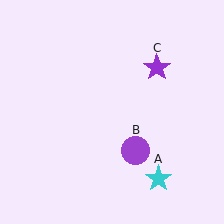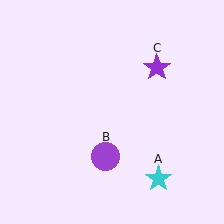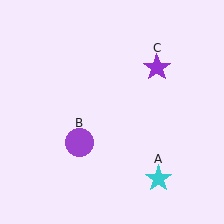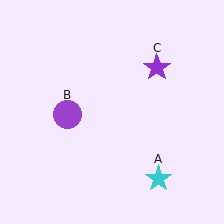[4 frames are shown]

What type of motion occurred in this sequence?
The purple circle (object B) rotated clockwise around the center of the scene.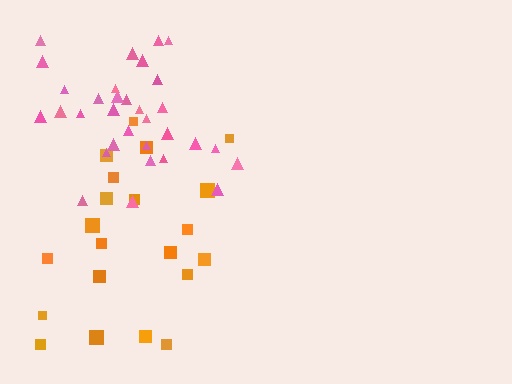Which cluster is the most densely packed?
Pink.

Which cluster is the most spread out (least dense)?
Orange.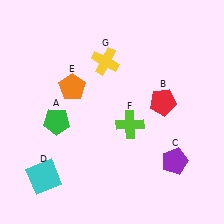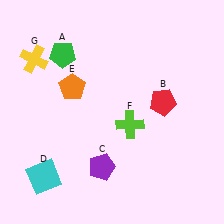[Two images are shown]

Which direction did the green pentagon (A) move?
The green pentagon (A) moved up.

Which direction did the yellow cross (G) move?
The yellow cross (G) moved left.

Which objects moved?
The objects that moved are: the green pentagon (A), the purple pentagon (C), the yellow cross (G).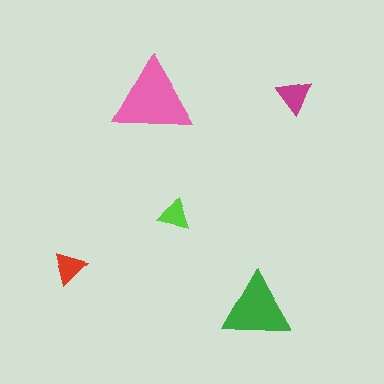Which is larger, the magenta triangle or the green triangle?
The green one.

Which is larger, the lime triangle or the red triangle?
The red one.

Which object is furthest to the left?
The red triangle is leftmost.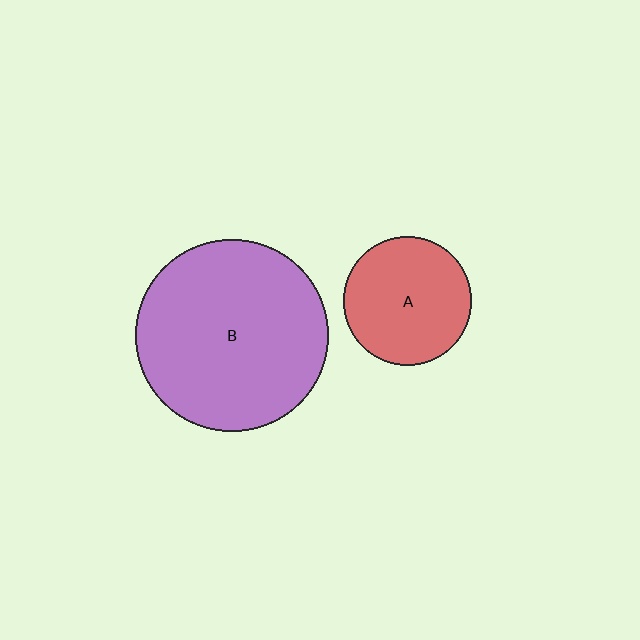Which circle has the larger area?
Circle B (purple).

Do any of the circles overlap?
No, none of the circles overlap.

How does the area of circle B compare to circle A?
Approximately 2.2 times.